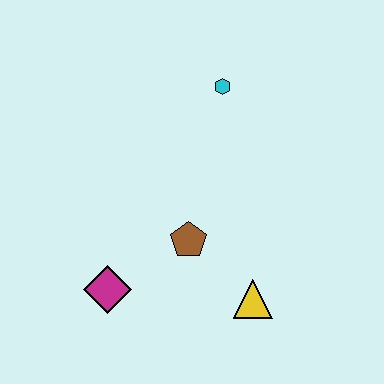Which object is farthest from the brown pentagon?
The cyan hexagon is farthest from the brown pentagon.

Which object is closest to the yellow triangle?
The brown pentagon is closest to the yellow triangle.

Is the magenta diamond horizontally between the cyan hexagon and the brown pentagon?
No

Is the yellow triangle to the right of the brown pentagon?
Yes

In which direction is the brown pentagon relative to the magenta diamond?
The brown pentagon is to the right of the magenta diamond.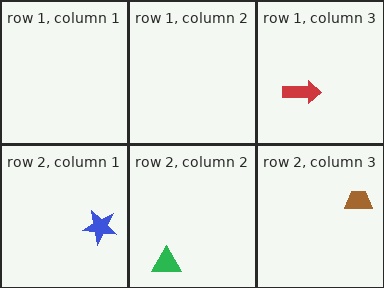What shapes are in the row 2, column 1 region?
The blue star.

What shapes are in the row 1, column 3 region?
The red arrow.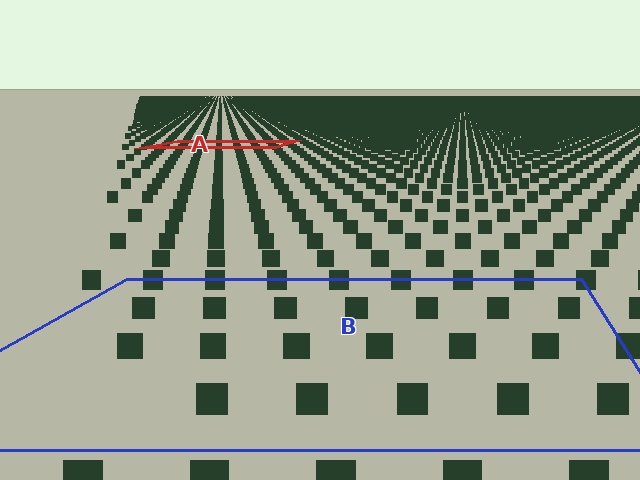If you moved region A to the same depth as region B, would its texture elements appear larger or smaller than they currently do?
They would appear larger. At a closer depth, the same texture elements are projected at a bigger on-screen size.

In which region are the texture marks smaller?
The texture marks are smaller in region A, because it is farther away.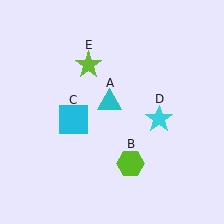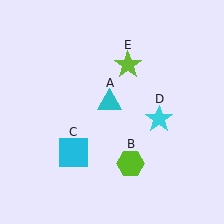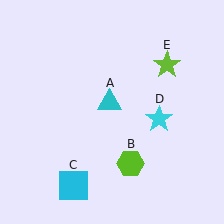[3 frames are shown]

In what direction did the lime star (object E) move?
The lime star (object E) moved right.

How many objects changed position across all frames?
2 objects changed position: cyan square (object C), lime star (object E).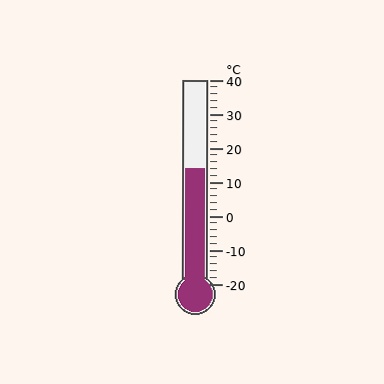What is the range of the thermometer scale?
The thermometer scale ranges from -20°C to 40°C.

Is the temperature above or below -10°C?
The temperature is above -10°C.